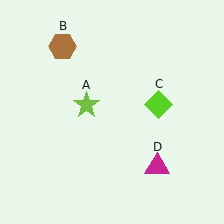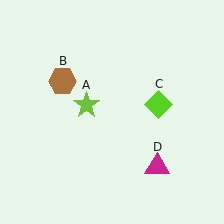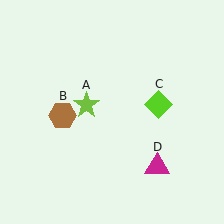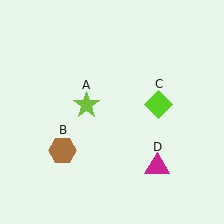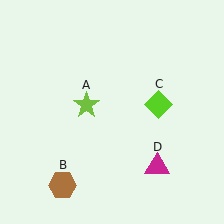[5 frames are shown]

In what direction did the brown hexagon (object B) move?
The brown hexagon (object B) moved down.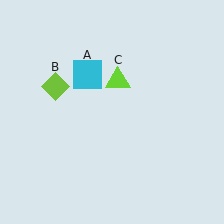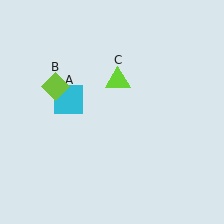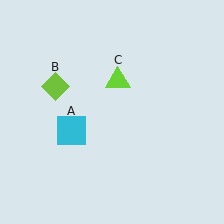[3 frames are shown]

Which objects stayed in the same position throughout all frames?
Lime diamond (object B) and lime triangle (object C) remained stationary.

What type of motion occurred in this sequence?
The cyan square (object A) rotated counterclockwise around the center of the scene.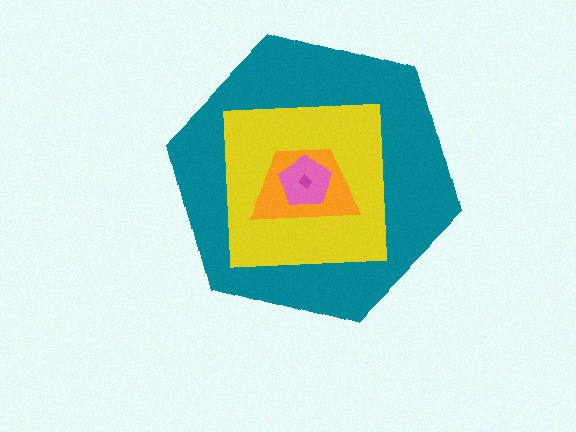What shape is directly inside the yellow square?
The orange trapezoid.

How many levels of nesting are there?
5.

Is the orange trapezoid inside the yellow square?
Yes.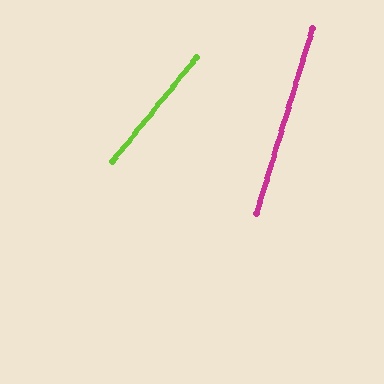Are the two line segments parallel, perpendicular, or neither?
Neither parallel nor perpendicular — they differ by about 22°.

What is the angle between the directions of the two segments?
Approximately 22 degrees.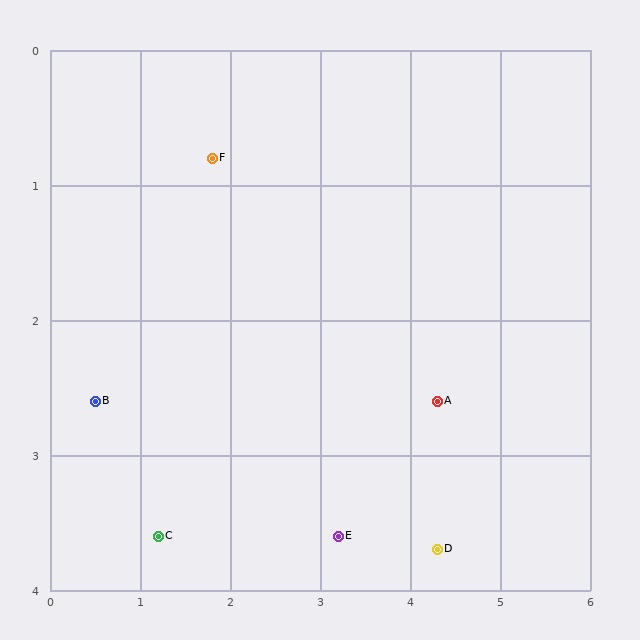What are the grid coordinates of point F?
Point F is at approximately (1.8, 0.8).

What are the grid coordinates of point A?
Point A is at approximately (4.3, 2.6).